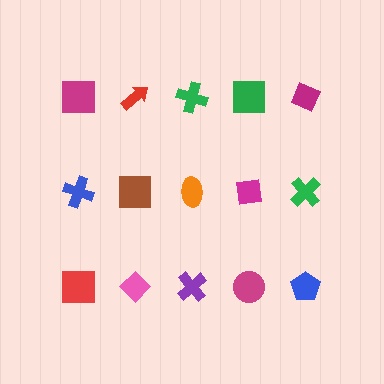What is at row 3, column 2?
A pink diamond.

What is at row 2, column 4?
A magenta square.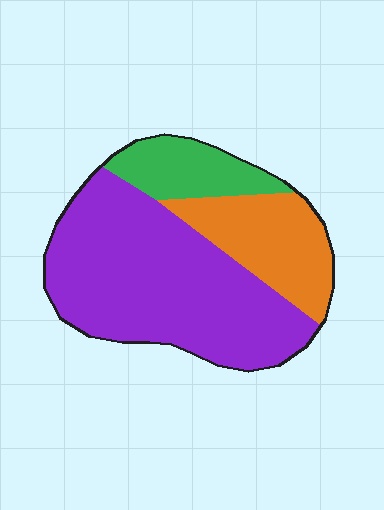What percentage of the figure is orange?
Orange covers roughly 25% of the figure.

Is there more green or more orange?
Orange.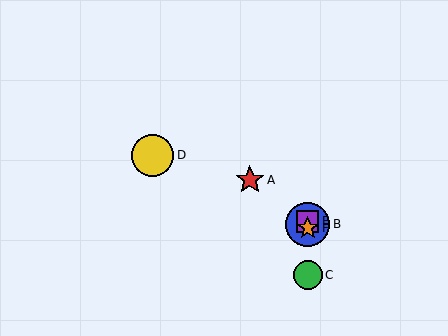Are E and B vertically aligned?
Yes, both are at x≈308.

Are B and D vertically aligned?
No, B is at x≈308 and D is at x≈153.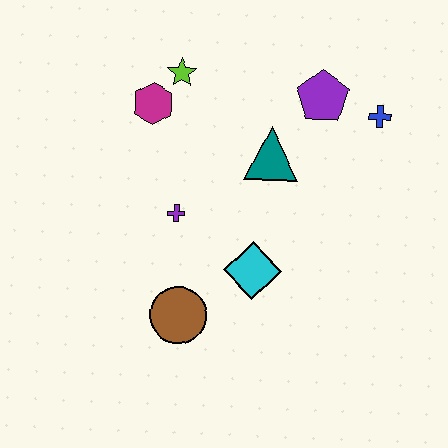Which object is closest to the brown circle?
The cyan diamond is closest to the brown circle.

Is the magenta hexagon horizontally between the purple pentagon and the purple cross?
No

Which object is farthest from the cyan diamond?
The lime star is farthest from the cyan diamond.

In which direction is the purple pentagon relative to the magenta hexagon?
The purple pentagon is to the right of the magenta hexagon.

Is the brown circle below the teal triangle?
Yes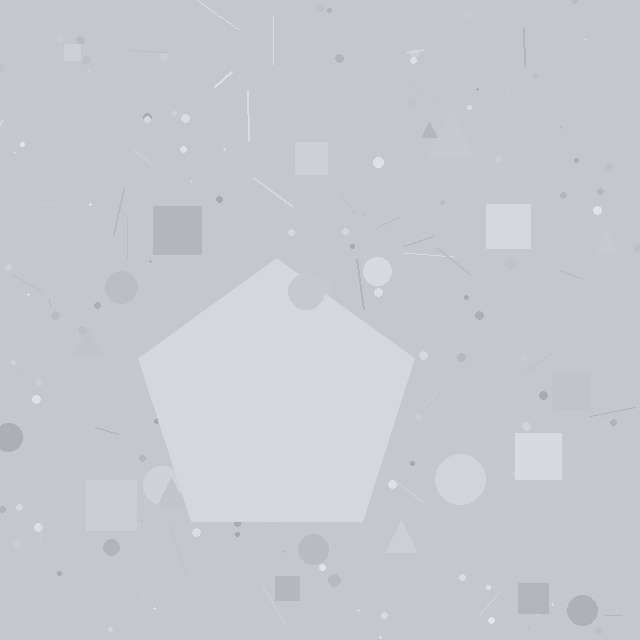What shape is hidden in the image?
A pentagon is hidden in the image.